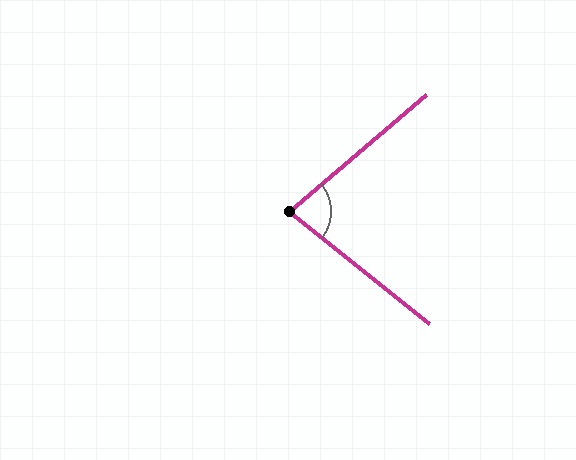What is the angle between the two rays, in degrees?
Approximately 79 degrees.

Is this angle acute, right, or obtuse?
It is acute.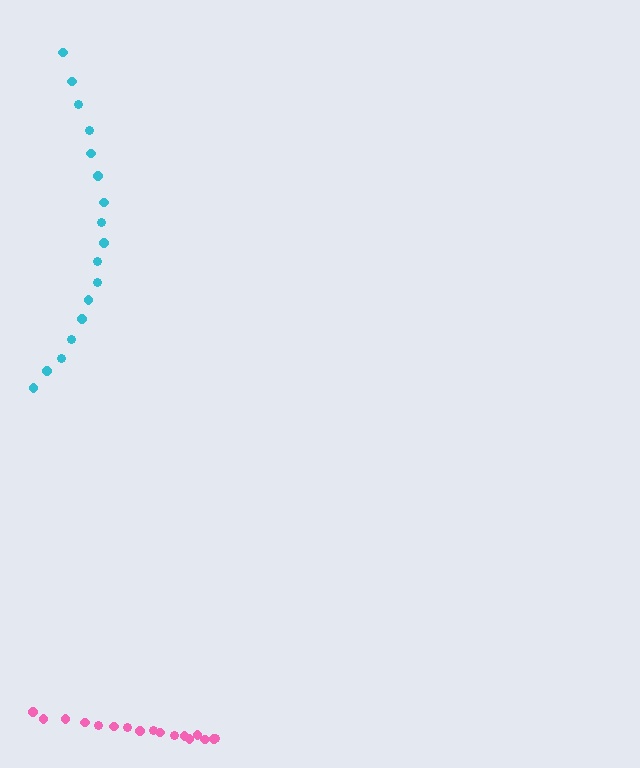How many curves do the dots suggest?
There are 2 distinct paths.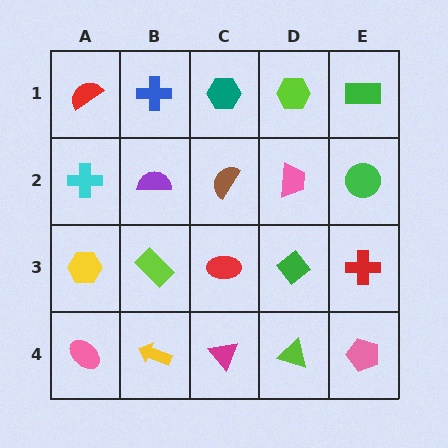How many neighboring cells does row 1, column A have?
2.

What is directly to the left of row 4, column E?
A lime triangle.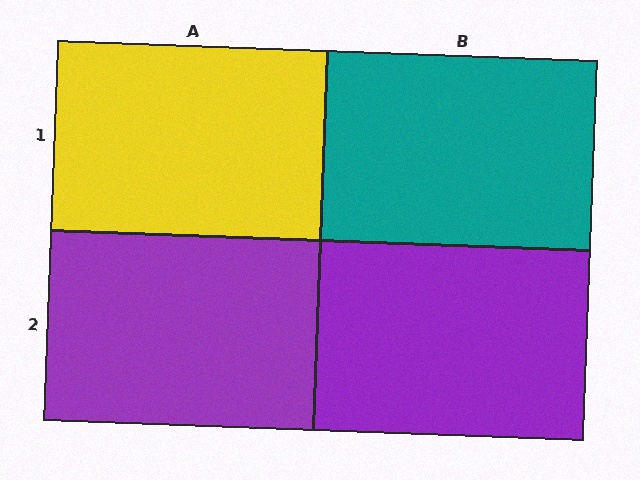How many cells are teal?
1 cell is teal.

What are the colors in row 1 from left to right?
Yellow, teal.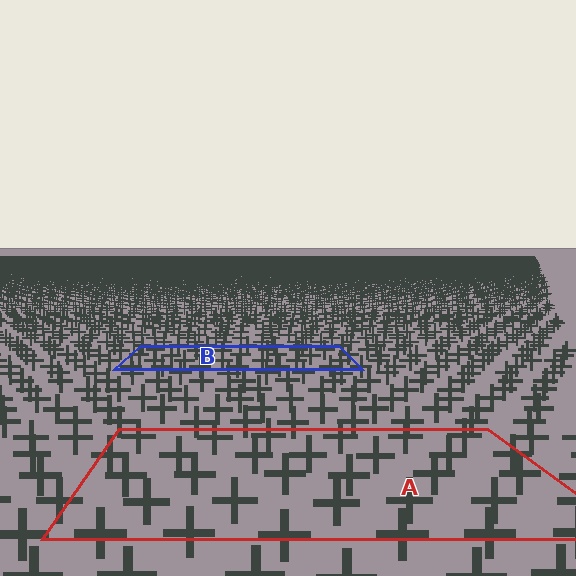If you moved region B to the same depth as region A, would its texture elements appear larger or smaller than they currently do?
They would appear larger. At a closer depth, the same texture elements are projected at a bigger on-screen size.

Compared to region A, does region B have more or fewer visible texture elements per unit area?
Region B has more texture elements per unit area — they are packed more densely because it is farther away.